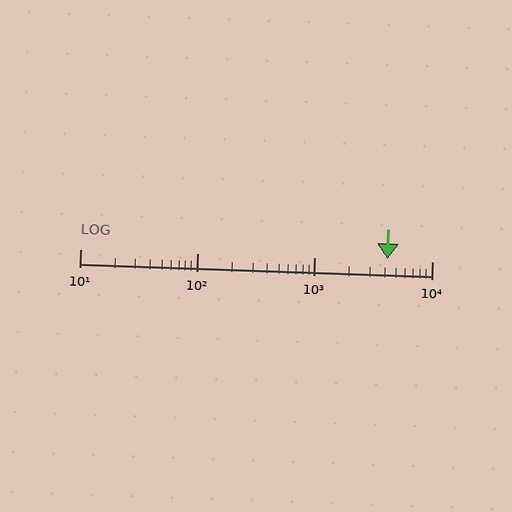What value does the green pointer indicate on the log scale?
The pointer indicates approximately 4200.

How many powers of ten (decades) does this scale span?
The scale spans 3 decades, from 10 to 10000.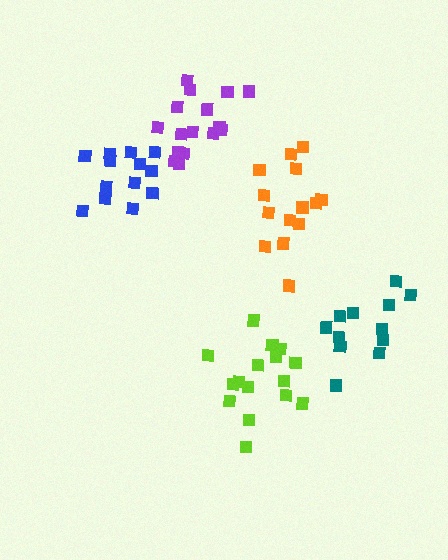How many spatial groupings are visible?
There are 5 spatial groupings.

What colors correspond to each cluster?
The clusters are colored: purple, lime, teal, orange, blue.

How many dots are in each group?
Group 1: 16 dots, Group 2: 16 dots, Group 3: 12 dots, Group 4: 14 dots, Group 5: 14 dots (72 total).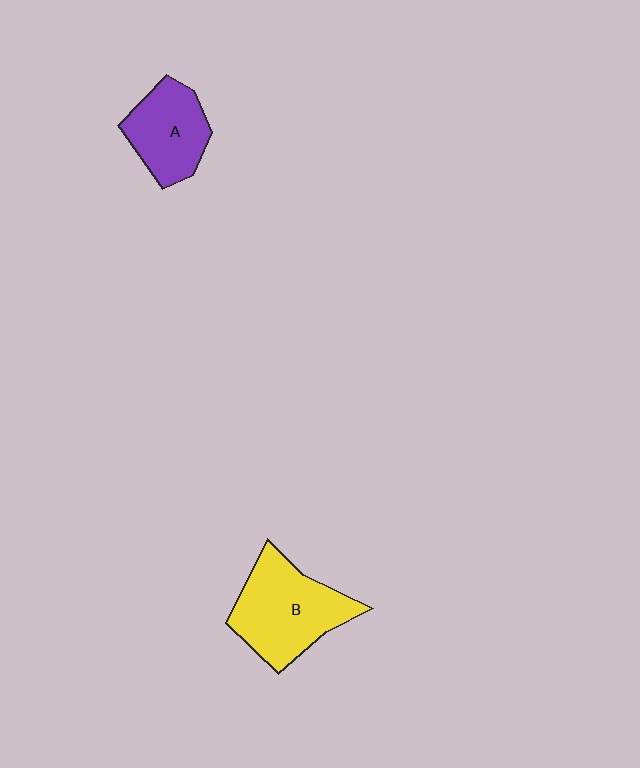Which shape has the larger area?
Shape B (yellow).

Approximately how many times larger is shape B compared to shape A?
Approximately 1.4 times.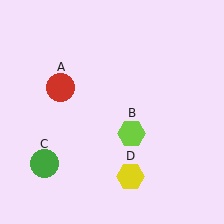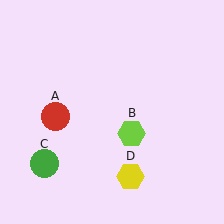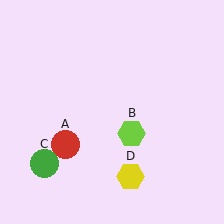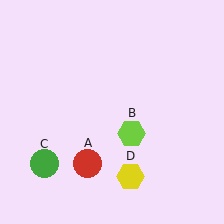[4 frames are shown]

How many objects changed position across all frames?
1 object changed position: red circle (object A).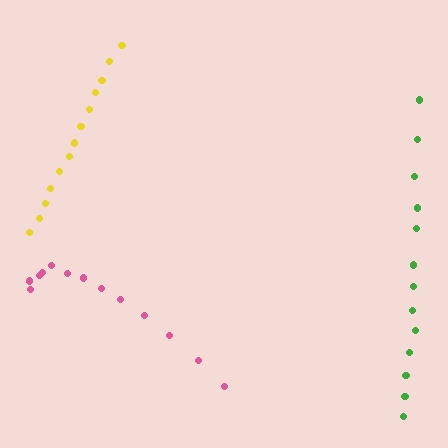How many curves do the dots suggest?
There are 3 distinct paths.